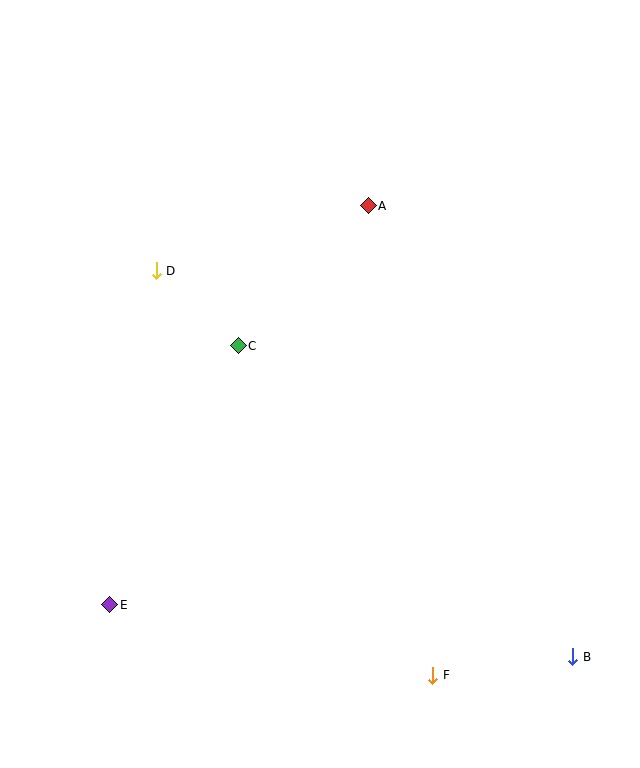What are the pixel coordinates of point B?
Point B is at (573, 657).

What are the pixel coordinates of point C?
Point C is at (238, 346).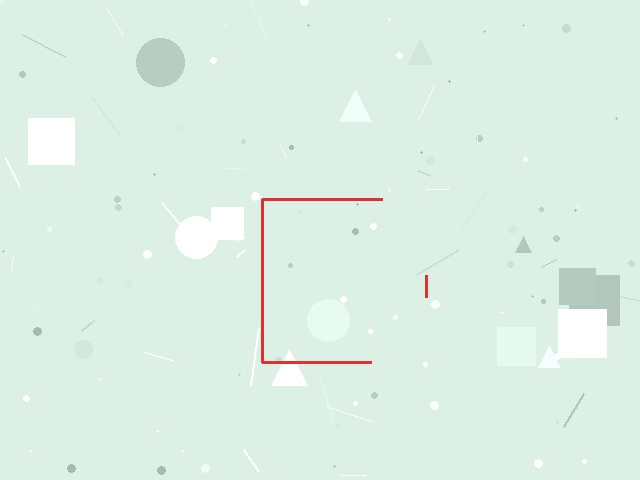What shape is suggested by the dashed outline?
The dashed outline suggests a square.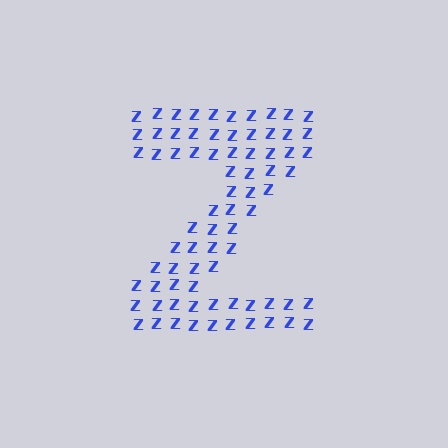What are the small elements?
The small elements are letter Z's.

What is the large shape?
The large shape is the letter Z.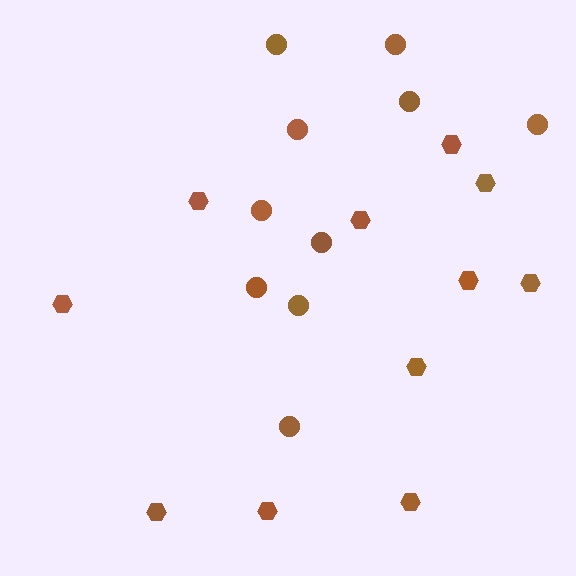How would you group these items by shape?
There are 2 groups: one group of circles (10) and one group of hexagons (11).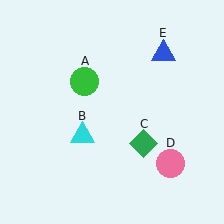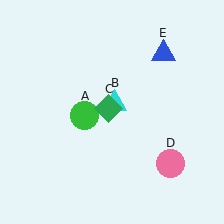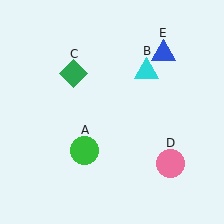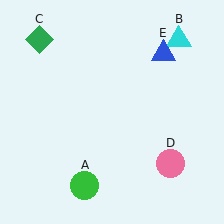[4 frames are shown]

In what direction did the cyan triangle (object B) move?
The cyan triangle (object B) moved up and to the right.